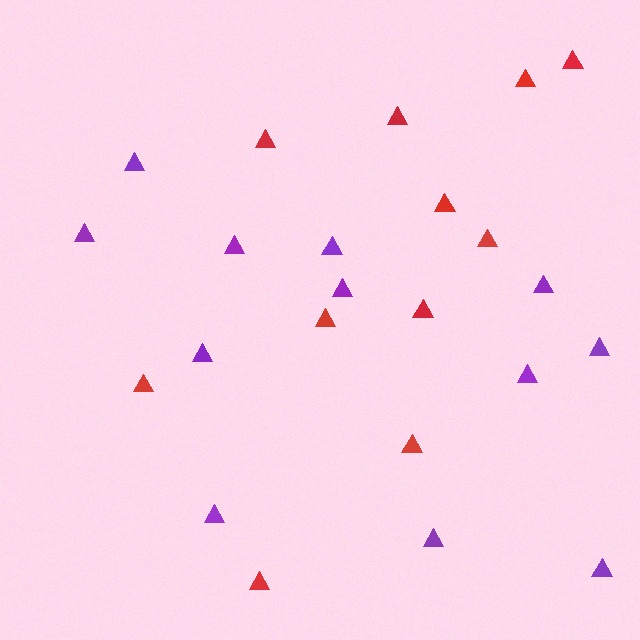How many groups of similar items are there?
There are 2 groups: one group of red triangles (11) and one group of purple triangles (12).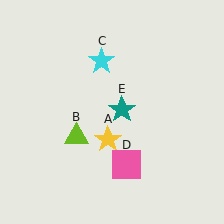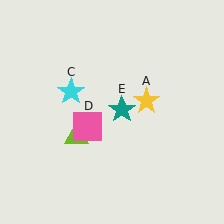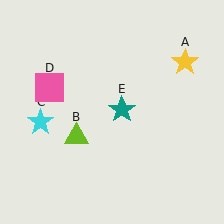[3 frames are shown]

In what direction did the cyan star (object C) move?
The cyan star (object C) moved down and to the left.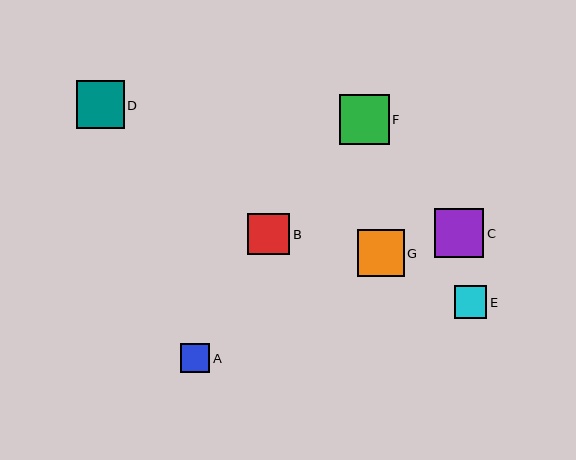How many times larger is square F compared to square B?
Square F is approximately 1.2 times the size of square B.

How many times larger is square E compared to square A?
Square E is approximately 1.1 times the size of square A.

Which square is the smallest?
Square A is the smallest with a size of approximately 30 pixels.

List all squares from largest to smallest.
From largest to smallest: F, C, D, G, B, E, A.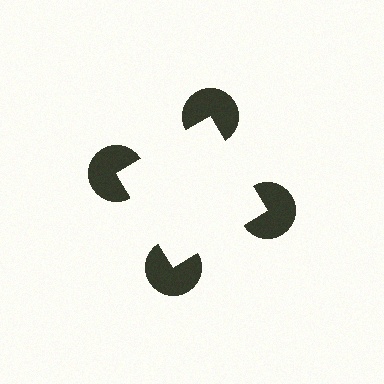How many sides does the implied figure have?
4 sides.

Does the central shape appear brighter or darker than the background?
It typically appears slightly brighter than the background, even though no actual brightness change is drawn.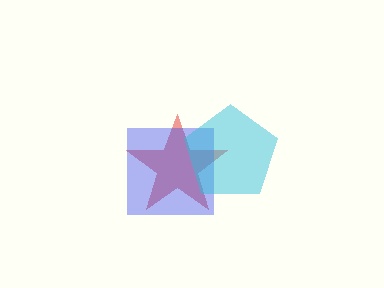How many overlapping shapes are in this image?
There are 3 overlapping shapes in the image.